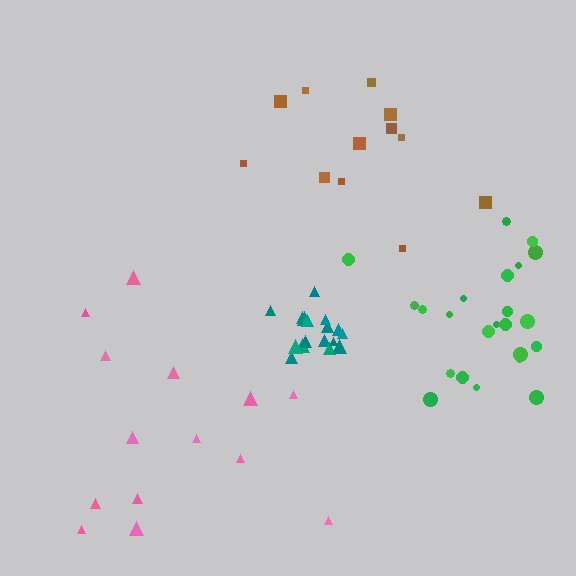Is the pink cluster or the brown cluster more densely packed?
Brown.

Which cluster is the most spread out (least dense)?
Pink.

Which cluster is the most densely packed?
Teal.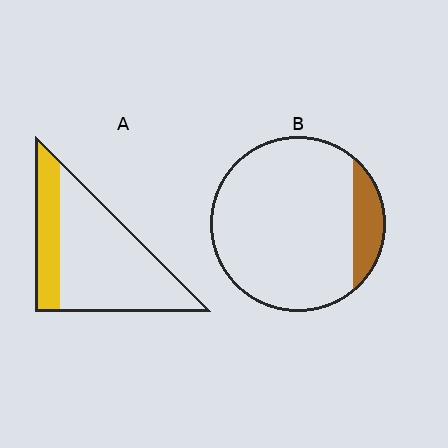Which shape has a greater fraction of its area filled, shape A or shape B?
Shape A.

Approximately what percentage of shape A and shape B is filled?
A is approximately 25% and B is approximately 15%.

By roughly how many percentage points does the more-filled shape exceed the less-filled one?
By roughly 15 percentage points (A over B).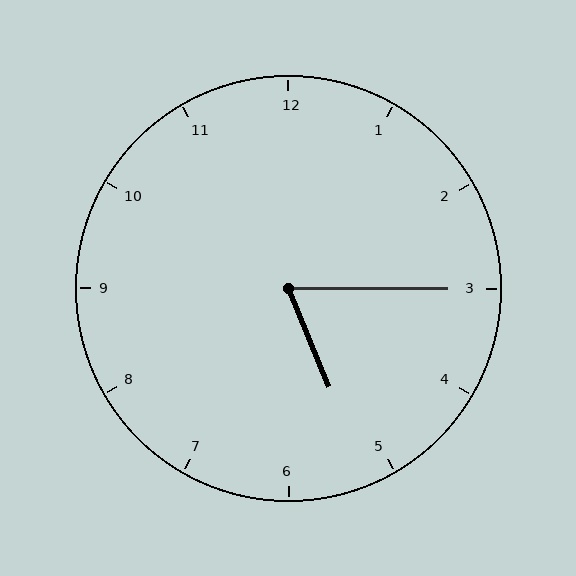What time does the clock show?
5:15.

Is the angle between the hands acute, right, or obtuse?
It is acute.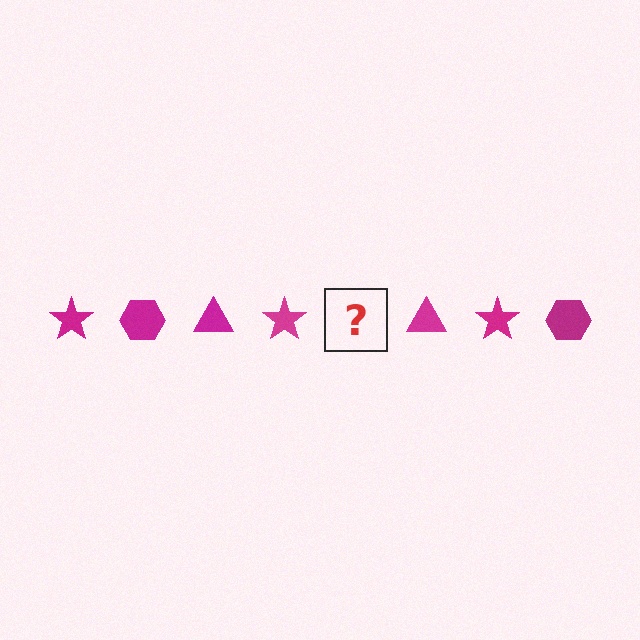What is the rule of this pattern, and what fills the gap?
The rule is that the pattern cycles through star, hexagon, triangle shapes in magenta. The gap should be filled with a magenta hexagon.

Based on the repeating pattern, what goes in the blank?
The blank should be a magenta hexagon.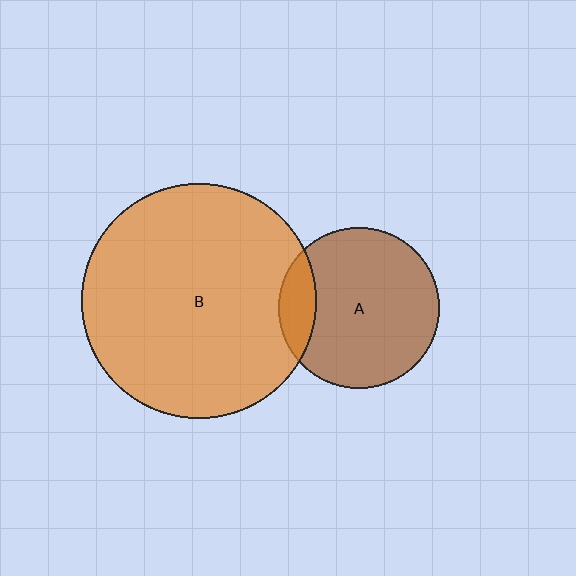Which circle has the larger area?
Circle B (orange).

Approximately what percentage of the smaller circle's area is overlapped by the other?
Approximately 15%.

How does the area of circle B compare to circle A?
Approximately 2.1 times.